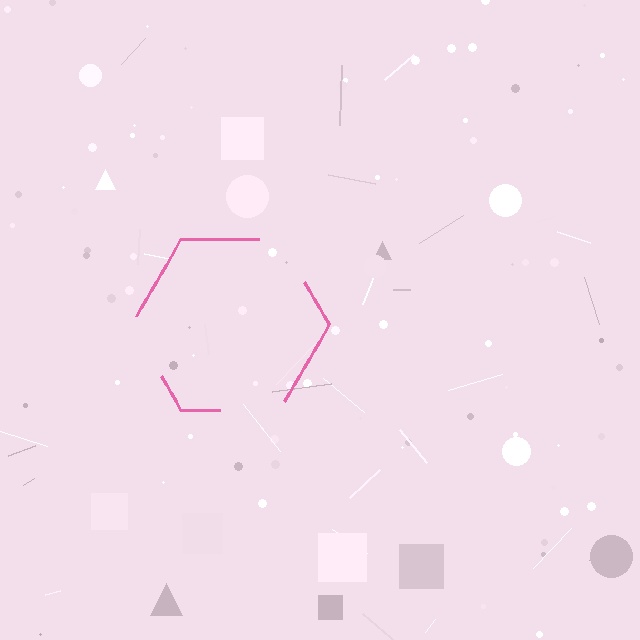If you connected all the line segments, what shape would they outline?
They would outline a hexagon.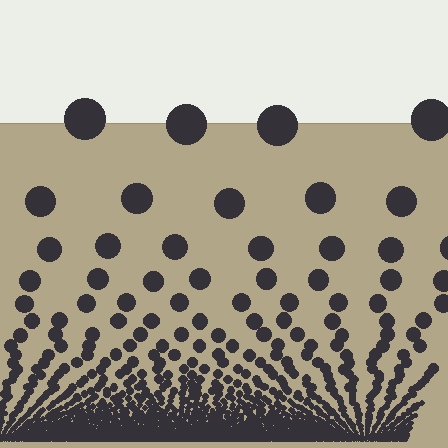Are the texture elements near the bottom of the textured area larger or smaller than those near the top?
Smaller. The gradient is inverted — elements near the bottom are smaller and denser.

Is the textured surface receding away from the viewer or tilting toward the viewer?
The surface appears to tilt toward the viewer. Texture elements get larger and sparser toward the top.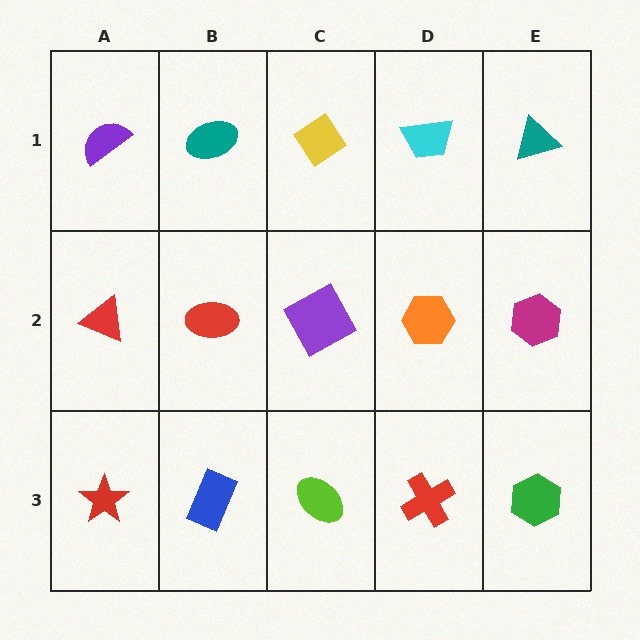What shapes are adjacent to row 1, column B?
A red ellipse (row 2, column B), a purple semicircle (row 1, column A), a yellow diamond (row 1, column C).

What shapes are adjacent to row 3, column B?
A red ellipse (row 2, column B), a red star (row 3, column A), a lime ellipse (row 3, column C).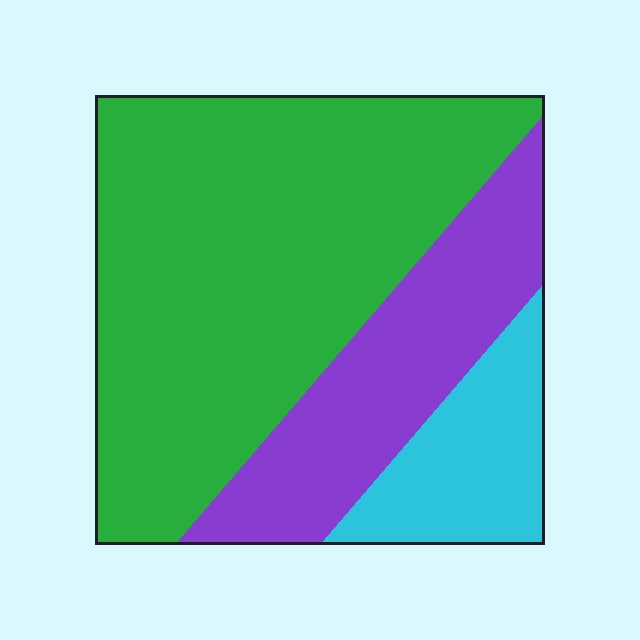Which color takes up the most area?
Green, at roughly 60%.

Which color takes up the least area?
Cyan, at roughly 15%.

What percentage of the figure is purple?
Purple covers 25% of the figure.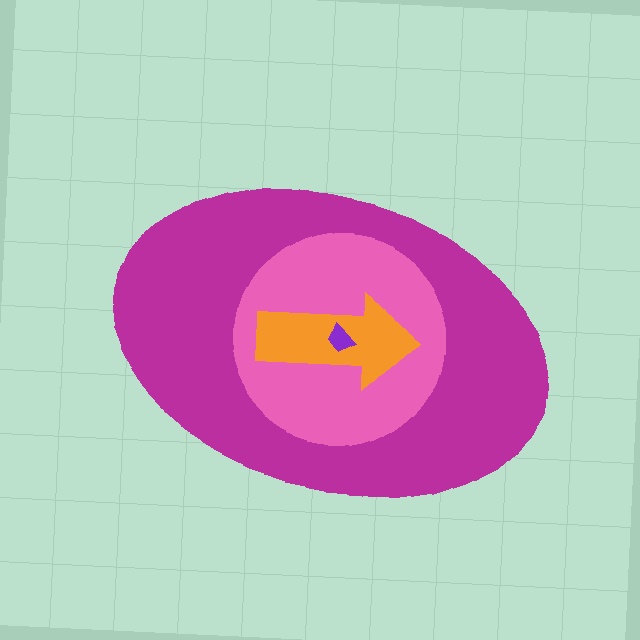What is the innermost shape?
The purple trapezoid.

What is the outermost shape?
The magenta ellipse.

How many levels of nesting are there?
4.